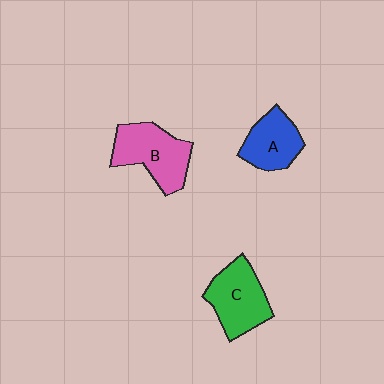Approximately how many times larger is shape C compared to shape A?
Approximately 1.3 times.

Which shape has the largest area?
Shape B (pink).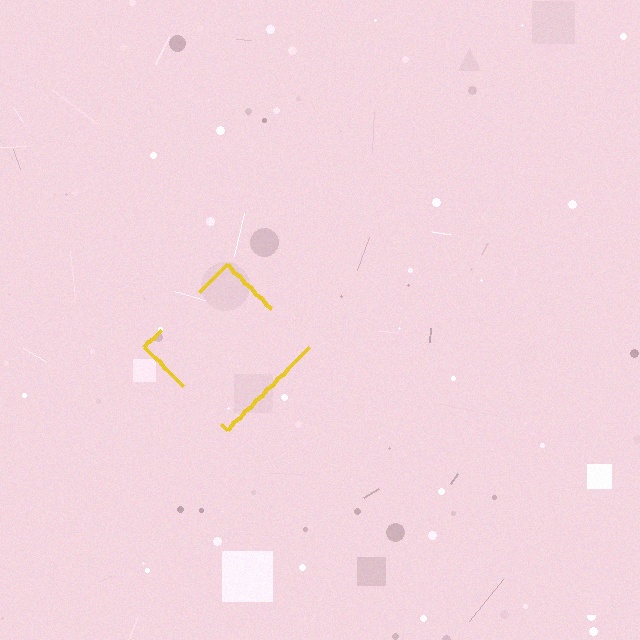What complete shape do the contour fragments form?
The contour fragments form a diamond.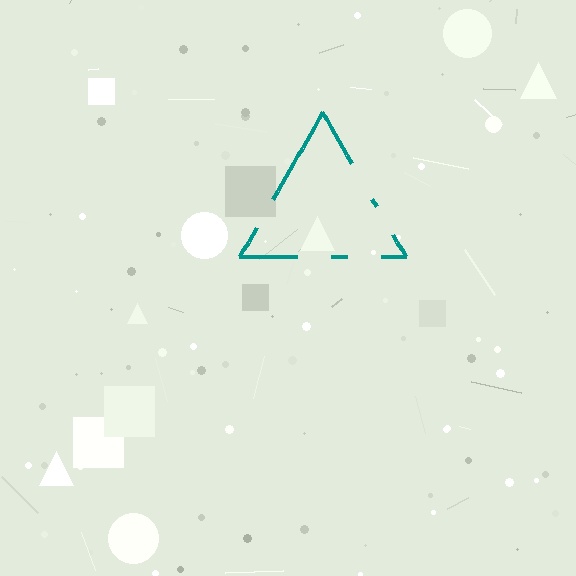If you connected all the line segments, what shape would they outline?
They would outline a triangle.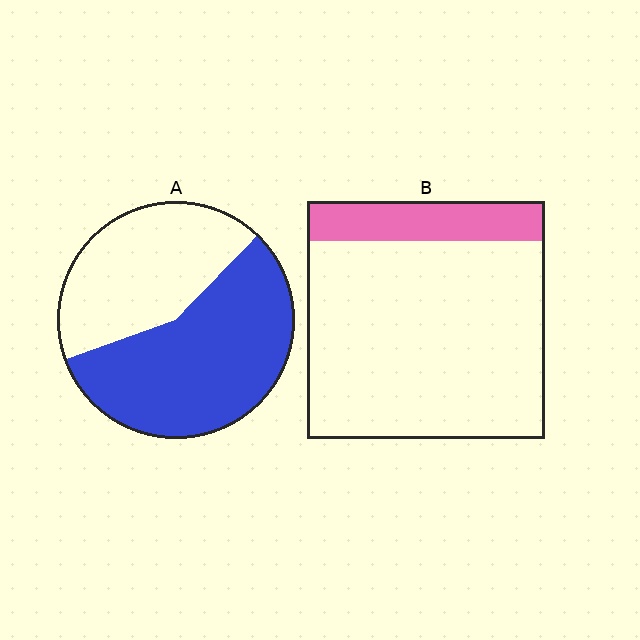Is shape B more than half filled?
No.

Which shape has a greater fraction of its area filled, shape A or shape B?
Shape A.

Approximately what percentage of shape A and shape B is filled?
A is approximately 55% and B is approximately 15%.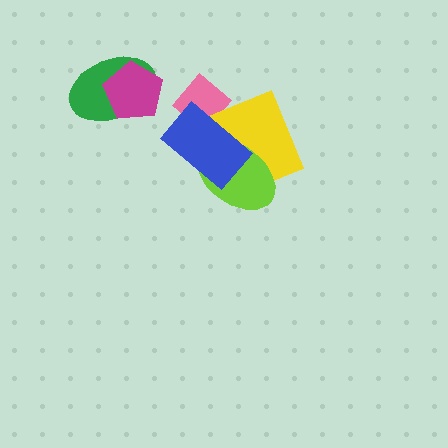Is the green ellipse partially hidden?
Yes, it is partially covered by another shape.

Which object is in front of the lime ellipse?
The blue rectangle is in front of the lime ellipse.